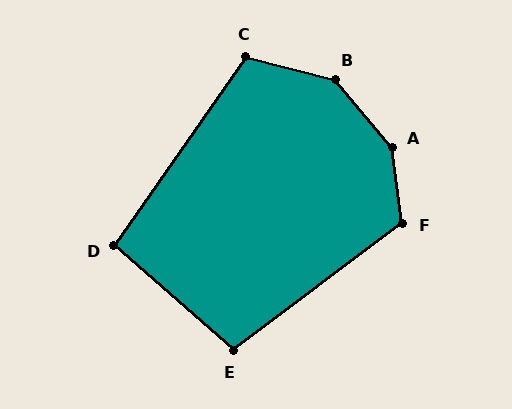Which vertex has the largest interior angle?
A, at approximately 147 degrees.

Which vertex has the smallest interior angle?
D, at approximately 96 degrees.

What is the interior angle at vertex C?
Approximately 111 degrees (obtuse).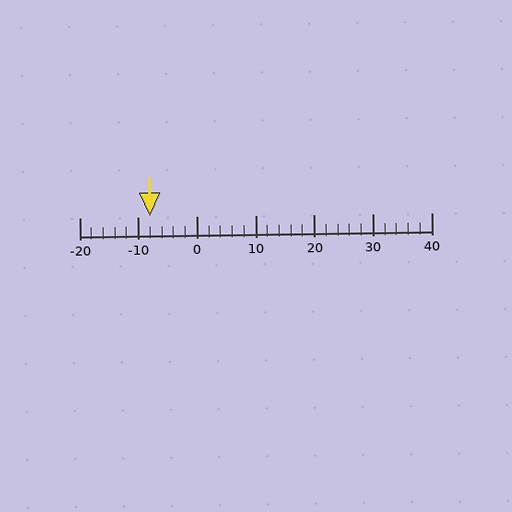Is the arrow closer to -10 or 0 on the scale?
The arrow is closer to -10.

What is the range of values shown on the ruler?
The ruler shows values from -20 to 40.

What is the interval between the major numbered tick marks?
The major tick marks are spaced 10 units apart.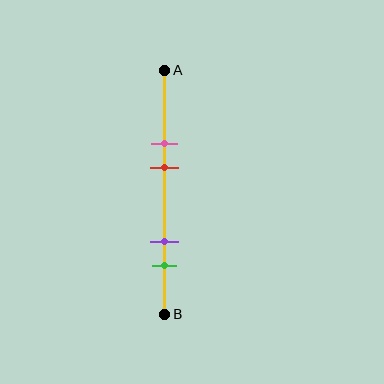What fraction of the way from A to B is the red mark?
The red mark is approximately 40% (0.4) of the way from A to B.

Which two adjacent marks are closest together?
The pink and red marks are the closest adjacent pair.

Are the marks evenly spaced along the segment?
No, the marks are not evenly spaced.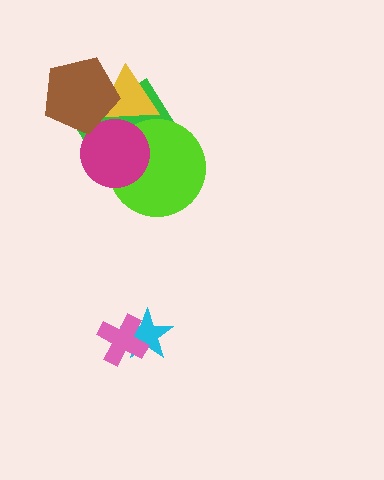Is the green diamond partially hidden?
Yes, it is partially covered by another shape.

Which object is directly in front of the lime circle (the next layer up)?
The magenta circle is directly in front of the lime circle.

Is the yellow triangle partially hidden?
Yes, it is partially covered by another shape.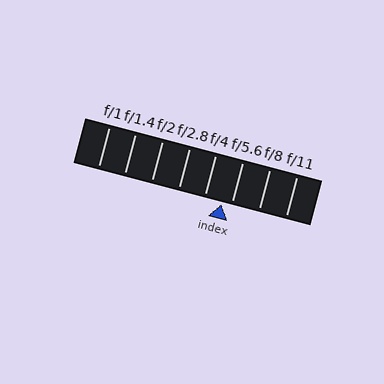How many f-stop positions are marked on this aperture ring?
There are 8 f-stop positions marked.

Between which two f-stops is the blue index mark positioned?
The index mark is between f/4 and f/5.6.